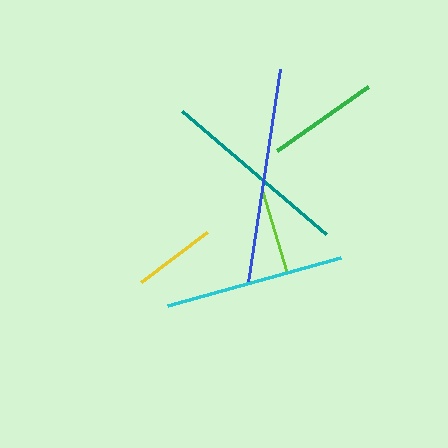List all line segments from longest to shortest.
From longest to shortest: blue, teal, cyan, green, lime, yellow.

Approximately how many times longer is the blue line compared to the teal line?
The blue line is approximately 1.1 times the length of the teal line.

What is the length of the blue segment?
The blue segment is approximately 216 pixels long.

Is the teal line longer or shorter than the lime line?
The teal line is longer than the lime line.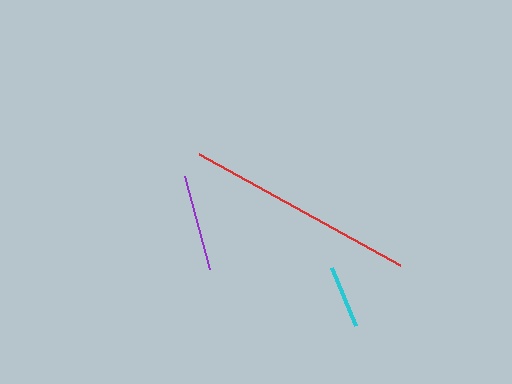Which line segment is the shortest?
The cyan line is the shortest at approximately 63 pixels.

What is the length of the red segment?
The red segment is approximately 230 pixels long.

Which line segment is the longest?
The red line is the longest at approximately 230 pixels.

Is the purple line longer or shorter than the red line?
The red line is longer than the purple line.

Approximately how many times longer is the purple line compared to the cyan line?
The purple line is approximately 1.5 times the length of the cyan line.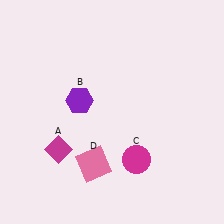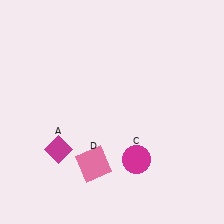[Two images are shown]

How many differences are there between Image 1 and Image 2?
There is 1 difference between the two images.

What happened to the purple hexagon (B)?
The purple hexagon (B) was removed in Image 2. It was in the top-left area of Image 1.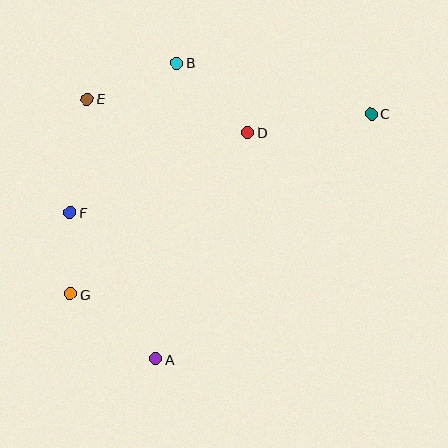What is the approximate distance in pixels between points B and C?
The distance between B and C is approximately 201 pixels.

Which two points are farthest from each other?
Points C and G are farthest from each other.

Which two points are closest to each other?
Points F and G are closest to each other.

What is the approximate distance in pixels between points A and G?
The distance between A and G is approximately 107 pixels.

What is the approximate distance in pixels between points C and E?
The distance between C and E is approximately 285 pixels.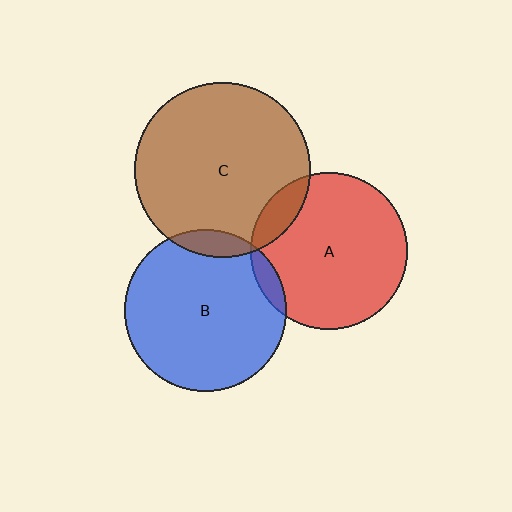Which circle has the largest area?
Circle C (brown).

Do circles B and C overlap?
Yes.